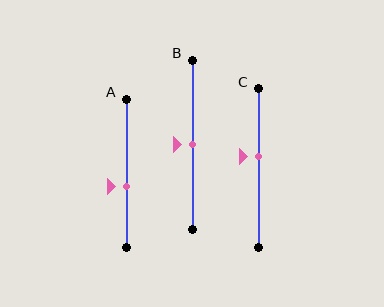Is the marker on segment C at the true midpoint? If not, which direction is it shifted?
No, the marker on segment C is shifted upward by about 7% of the segment length.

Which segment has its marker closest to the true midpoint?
Segment B has its marker closest to the true midpoint.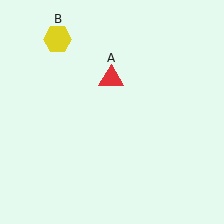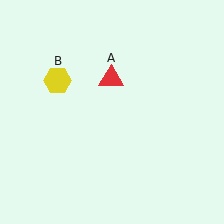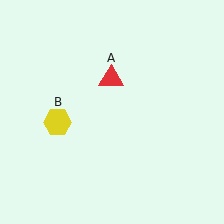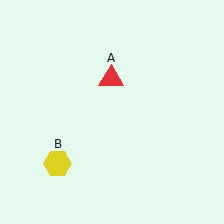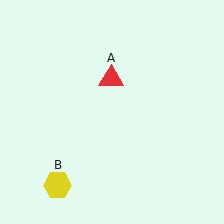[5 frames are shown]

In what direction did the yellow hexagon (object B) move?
The yellow hexagon (object B) moved down.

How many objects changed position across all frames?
1 object changed position: yellow hexagon (object B).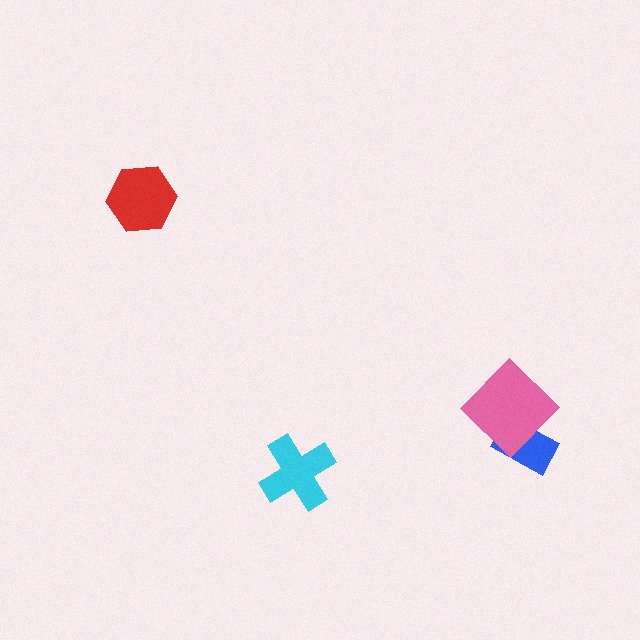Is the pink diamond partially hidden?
No, no other shape covers it.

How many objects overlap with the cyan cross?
0 objects overlap with the cyan cross.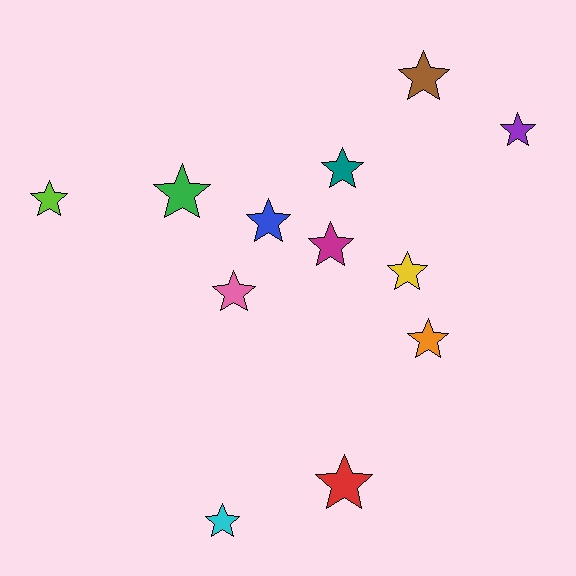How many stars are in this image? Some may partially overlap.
There are 12 stars.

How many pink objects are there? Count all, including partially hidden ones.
There is 1 pink object.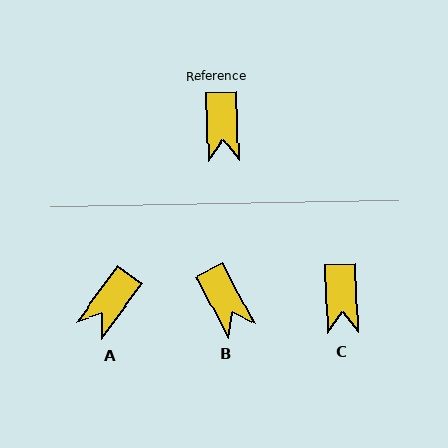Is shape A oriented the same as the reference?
No, it is off by about 38 degrees.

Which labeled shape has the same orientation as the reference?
C.